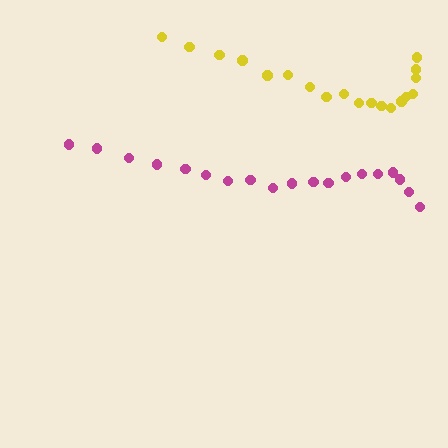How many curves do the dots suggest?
There are 2 distinct paths.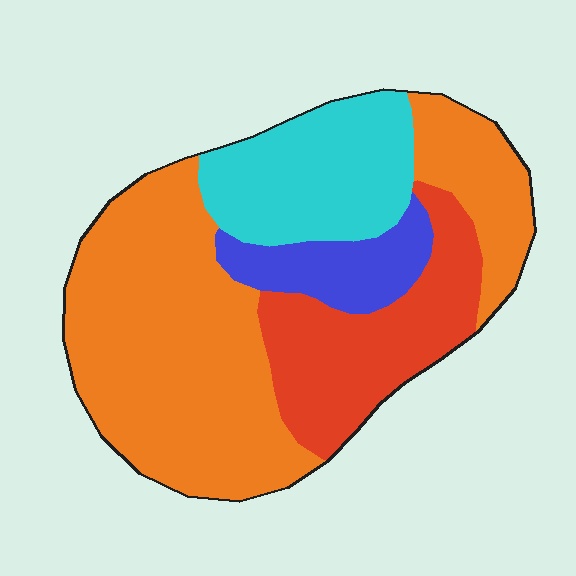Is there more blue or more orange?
Orange.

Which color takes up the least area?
Blue, at roughly 10%.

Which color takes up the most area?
Orange, at roughly 50%.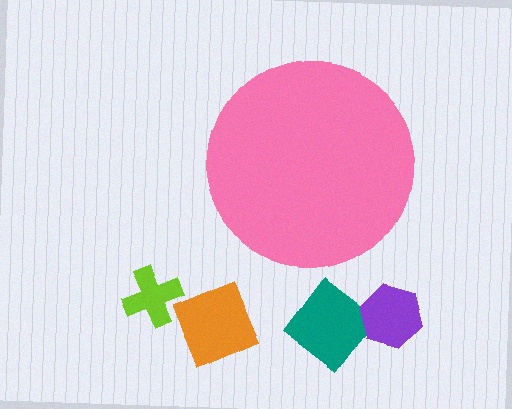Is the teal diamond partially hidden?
No, the teal diamond is fully visible.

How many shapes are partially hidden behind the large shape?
0 shapes are partially hidden.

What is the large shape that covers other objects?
A pink circle.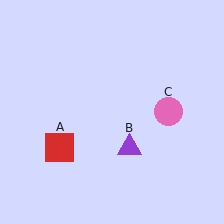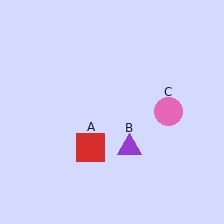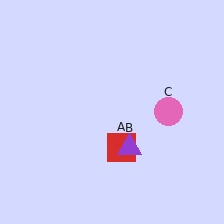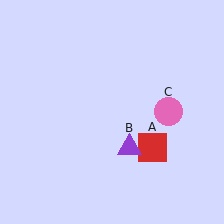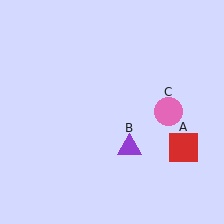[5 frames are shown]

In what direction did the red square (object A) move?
The red square (object A) moved right.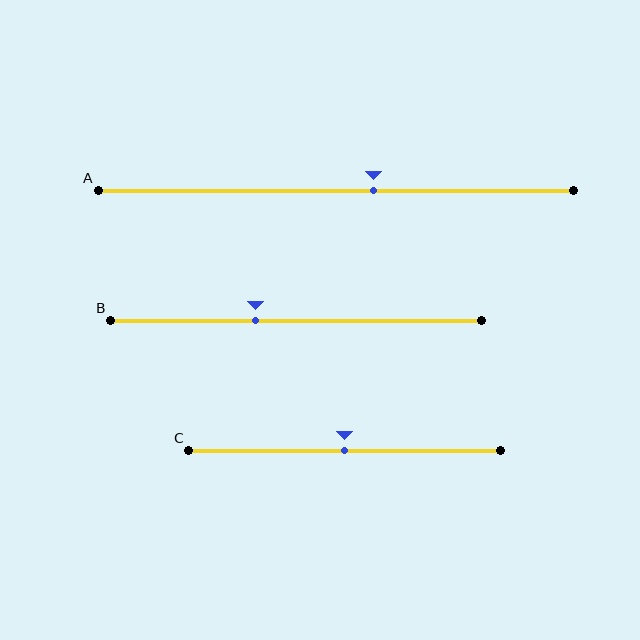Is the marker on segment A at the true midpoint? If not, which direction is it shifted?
No, the marker on segment A is shifted to the right by about 8% of the segment length.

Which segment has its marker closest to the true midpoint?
Segment C has its marker closest to the true midpoint.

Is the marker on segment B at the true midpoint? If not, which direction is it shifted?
No, the marker on segment B is shifted to the left by about 11% of the segment length.